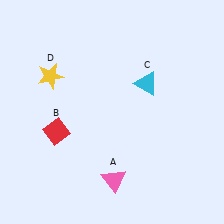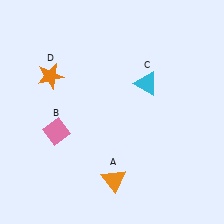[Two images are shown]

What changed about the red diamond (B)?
In Image 1, B is red. In Image 2, it changed to pink.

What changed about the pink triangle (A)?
In Image 1, A is pink. In Image 2, it changed to orange.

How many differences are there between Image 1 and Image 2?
There are 3 differences between the two images.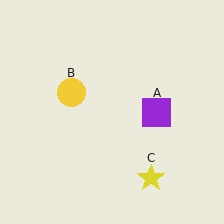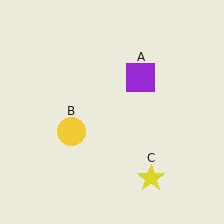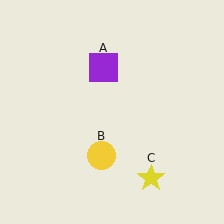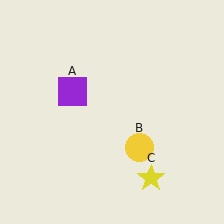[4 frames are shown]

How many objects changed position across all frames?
2 objects changed position: purple square (object A), yellow circle (object B).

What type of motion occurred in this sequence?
The purple square (object A), yellow circle (object B) rotated counterclockwise around the center of the scene.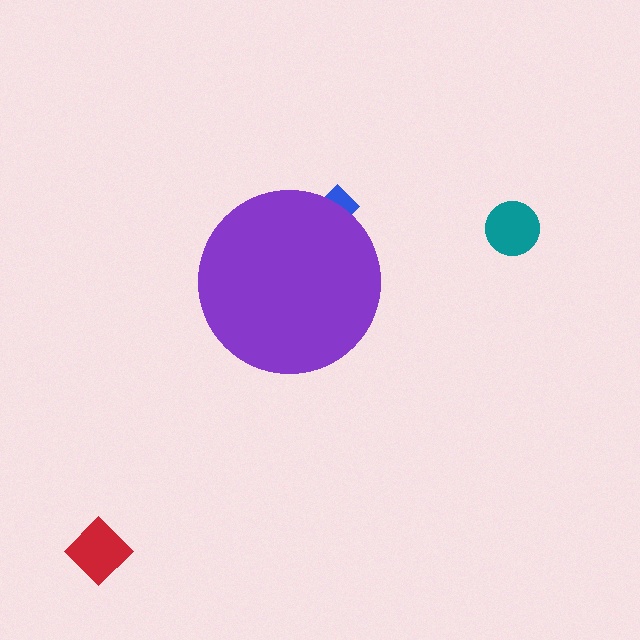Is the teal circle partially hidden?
No, the teal circle is fully visible.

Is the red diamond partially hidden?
No, the red diamond is fully visible.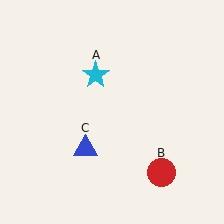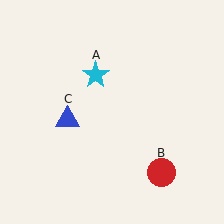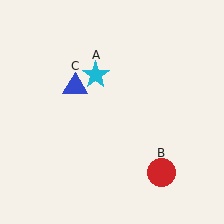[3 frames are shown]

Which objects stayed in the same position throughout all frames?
Cyan star (object A) and red circle (object B) remained stationary.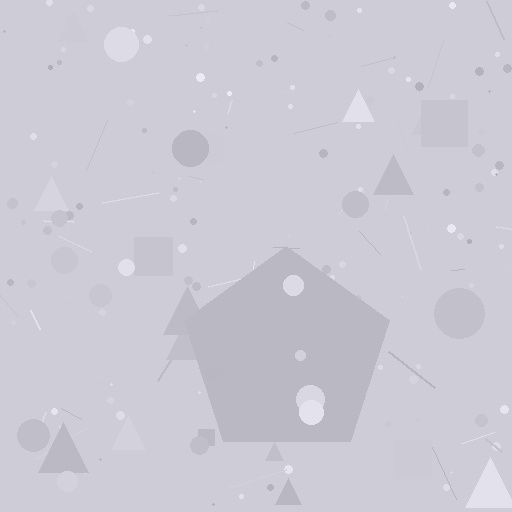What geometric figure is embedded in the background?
A pentagon is embedded in the background.